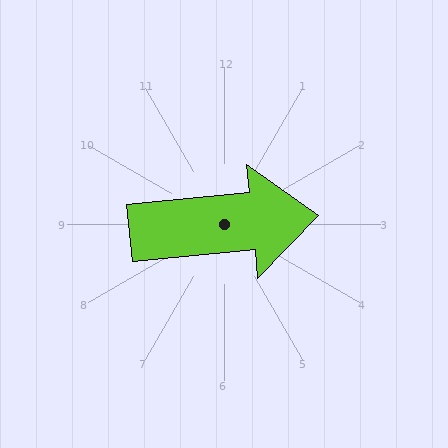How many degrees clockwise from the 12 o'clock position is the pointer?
Approximately 85 degrees.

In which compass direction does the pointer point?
East.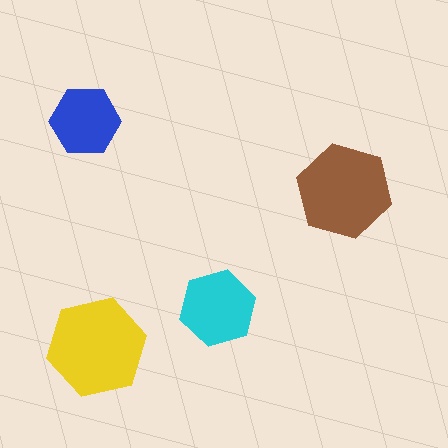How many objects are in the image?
There are 4 objects in the image.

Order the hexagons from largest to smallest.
the yellow one, the brown one, the cyan one, the blue one.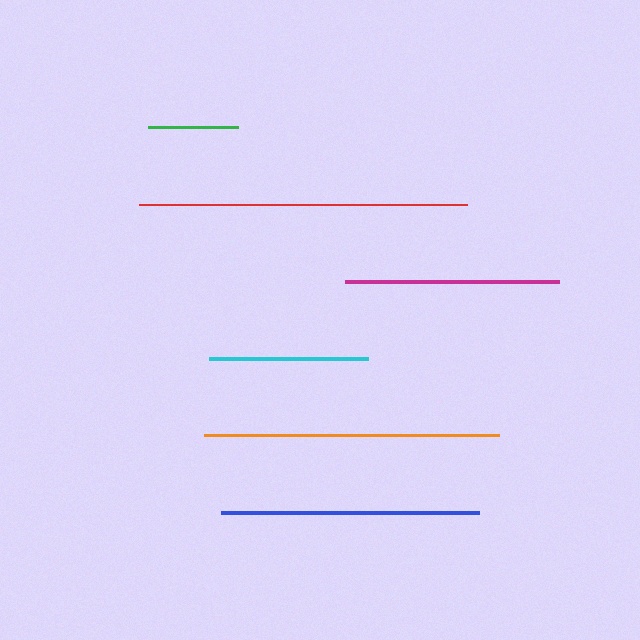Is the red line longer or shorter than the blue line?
The red line is longer than the blue line.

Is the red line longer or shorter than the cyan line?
The red line is longer than the cyan line.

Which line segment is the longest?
The red line is the longest at approximately 328 pixels.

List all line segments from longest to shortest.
From longest to shortest: red, orange, blue, magenta, cyan, green.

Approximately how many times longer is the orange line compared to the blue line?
The orange line is approximately 1.1 times the length of the blue line.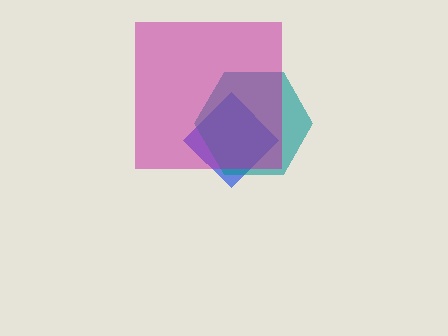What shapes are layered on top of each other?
The layered shapes are: a blue diamond, a teal hexagon, a magenta square.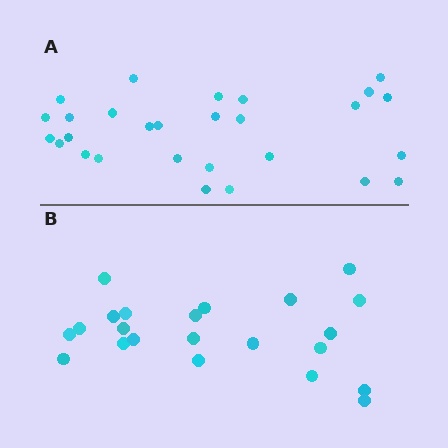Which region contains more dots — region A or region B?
Region A (the top region) has more dots.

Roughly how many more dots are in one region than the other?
Region A has about 6 more dots than region B.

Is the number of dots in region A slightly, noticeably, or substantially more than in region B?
Region A has noticeably more, but not dramatically so. The ratio is roughly 1.3 to 1.